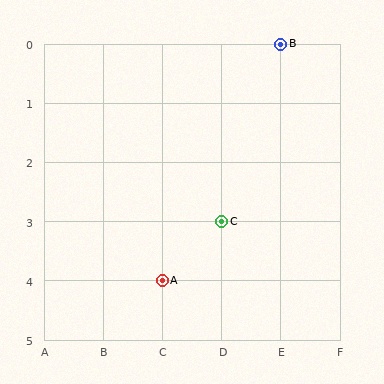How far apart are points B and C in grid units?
Points B and C are 1 column and 3 rows apart (about 3.2 grid units diagonally).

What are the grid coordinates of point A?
Point A is at grid coordinates (C, 4).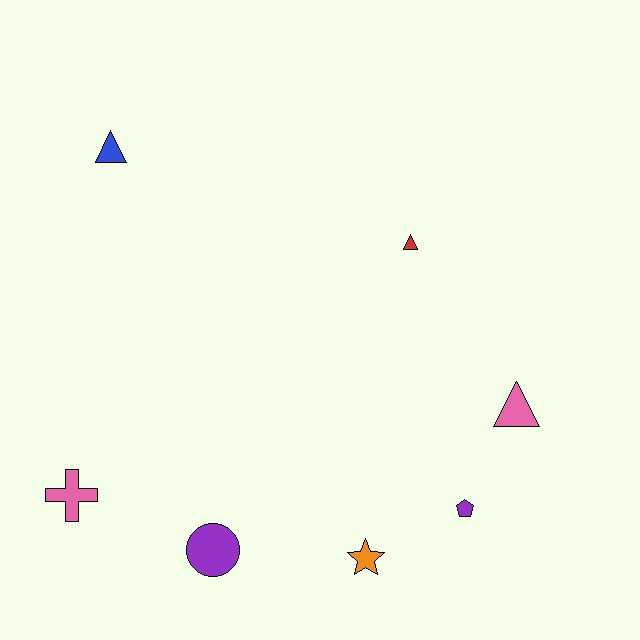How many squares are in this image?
There are no squares.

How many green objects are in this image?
There are no green objects.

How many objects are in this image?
There are 7 objects.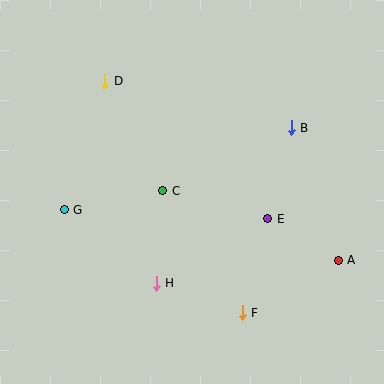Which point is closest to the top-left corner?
Point D is closest to the top-left corner.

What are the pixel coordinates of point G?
Point G is at (64, 210).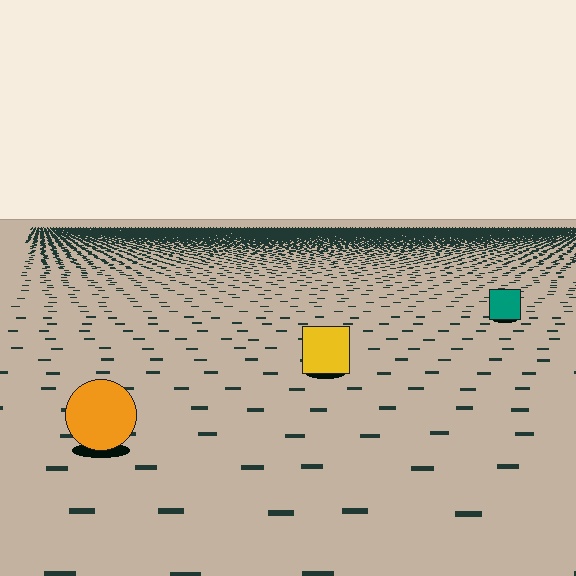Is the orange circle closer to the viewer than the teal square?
Yes. The orange circle is closer — you can tell from the texture gradient: the ground texture is coarser near it.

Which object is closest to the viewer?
The orange circle is closest. The texture marks near it are larger and more spread out.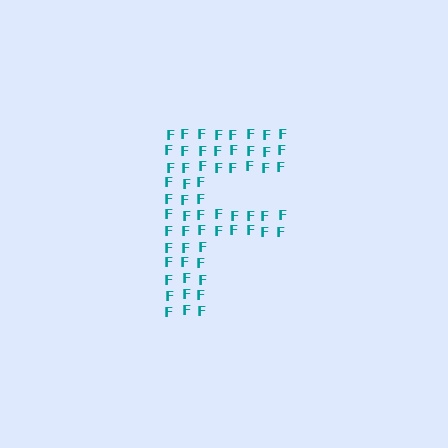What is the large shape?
The large shape is the letter F.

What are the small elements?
The small elements are letter F's.